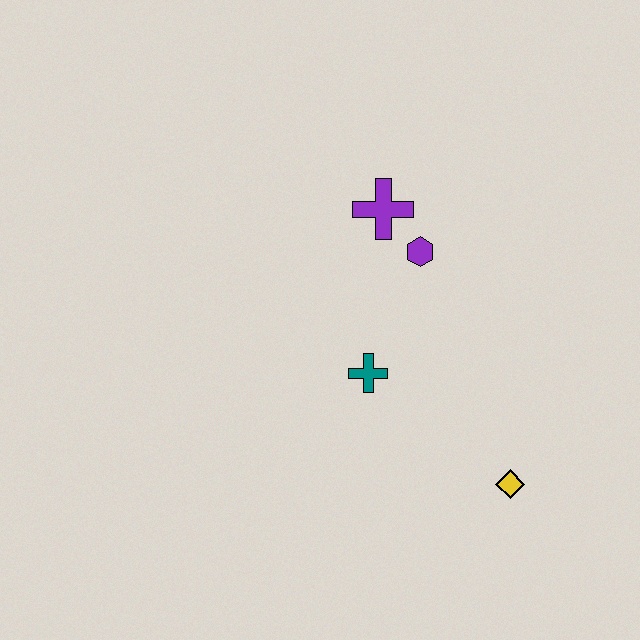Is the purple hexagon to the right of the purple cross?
Yes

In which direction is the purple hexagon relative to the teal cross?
The purple hexagon is above the teal cross.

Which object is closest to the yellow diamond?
The teal cross is closest to the yellow diamond.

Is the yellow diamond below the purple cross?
Yes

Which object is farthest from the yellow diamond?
The purple cross is farthest from the yellow diamond.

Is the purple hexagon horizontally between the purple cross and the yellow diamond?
Yes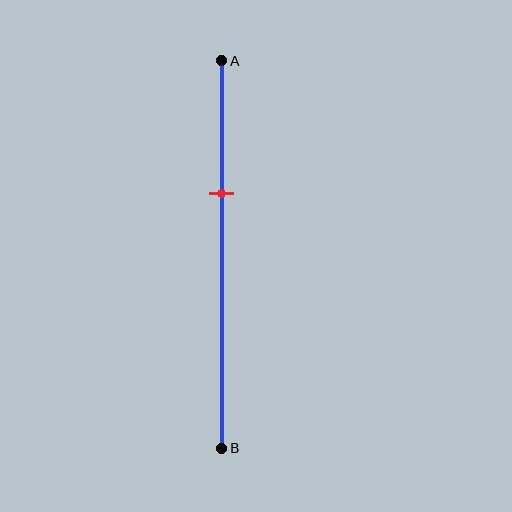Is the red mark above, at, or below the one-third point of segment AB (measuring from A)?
The red mark is approximately at the one-third point of segment AB.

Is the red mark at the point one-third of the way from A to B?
Yes, the mark is approximately at the one-third point.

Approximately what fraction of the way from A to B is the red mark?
The red mark is approximately 35% of the way from A to B.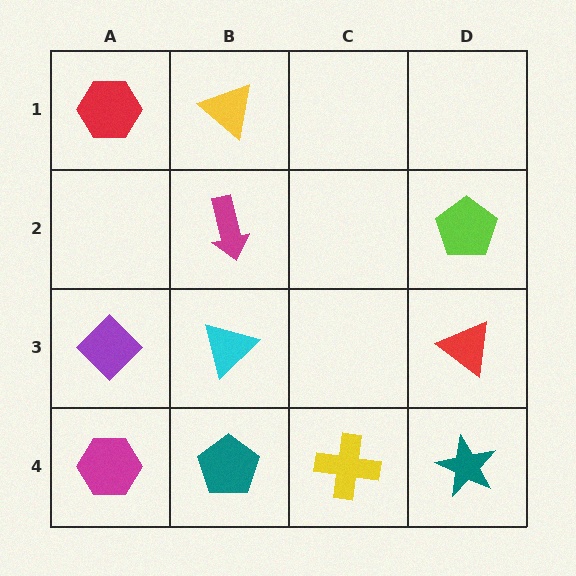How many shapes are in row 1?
2 shapes.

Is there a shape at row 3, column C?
No, that cell is empty.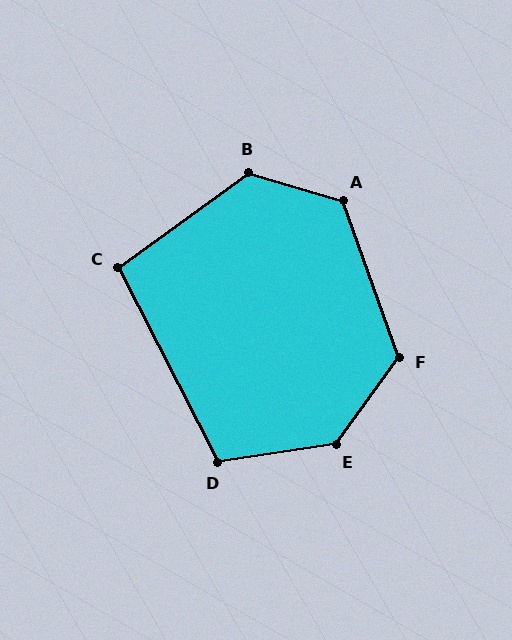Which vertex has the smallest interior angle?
C, at approximately 99 degrees.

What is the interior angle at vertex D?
Approximately 108 degrees (obtuse).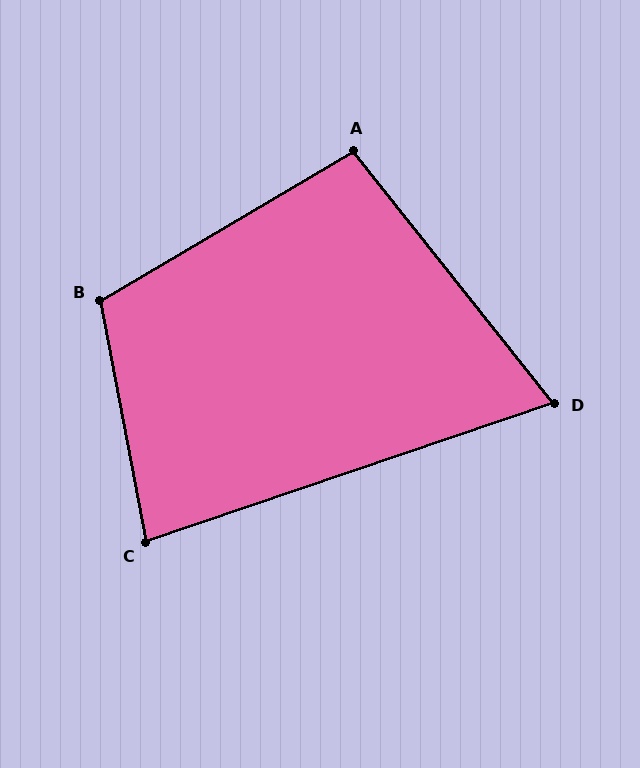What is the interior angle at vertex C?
Approximately 82 degrees (acute).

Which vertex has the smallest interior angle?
D, at approximately 70 degrees.